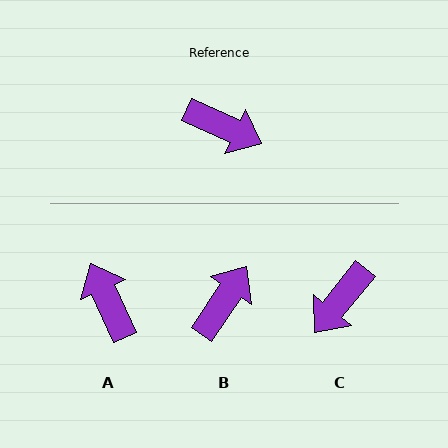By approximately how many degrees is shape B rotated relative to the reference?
Approximately 81 degrees counter-clockwise.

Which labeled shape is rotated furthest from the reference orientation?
A, about 139 degrees away.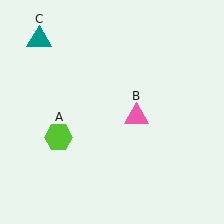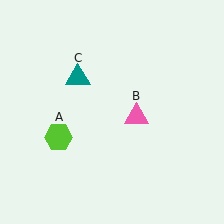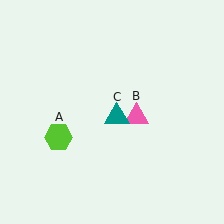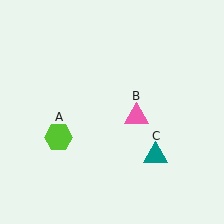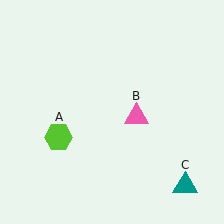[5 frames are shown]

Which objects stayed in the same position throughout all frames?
Lime hexagon (object A) and pink triangle (object B) remained stationary.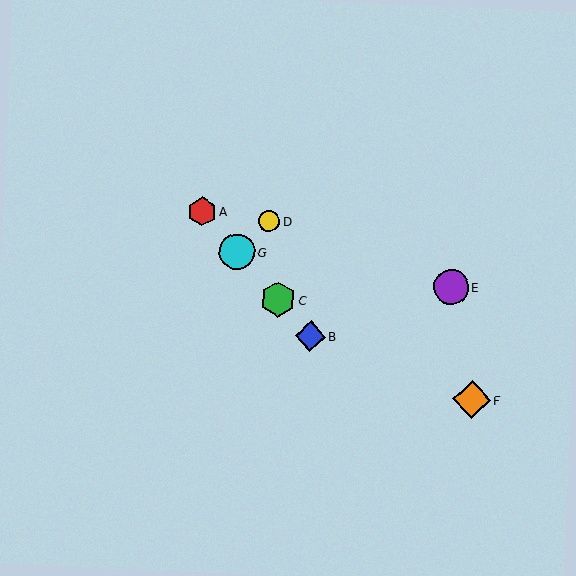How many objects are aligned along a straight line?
4 objects (A, B, C, G) are aligned along a straight line.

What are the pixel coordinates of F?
Object F is at (472, 400).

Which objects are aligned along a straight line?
Objects A, B, C, G are aligned along a straight line.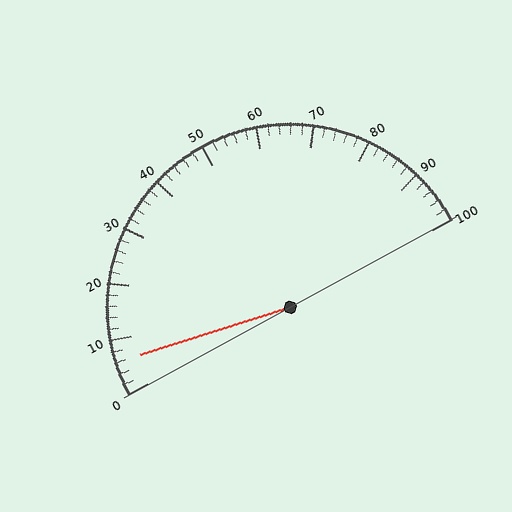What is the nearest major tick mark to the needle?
The nearest major tick mark is 10.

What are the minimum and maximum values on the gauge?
The gauge ranges from 0 to 100.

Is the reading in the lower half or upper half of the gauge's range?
The reading is in the lower half of the range (0 to 100).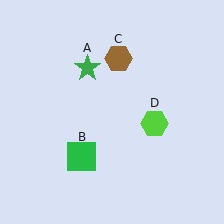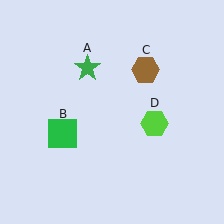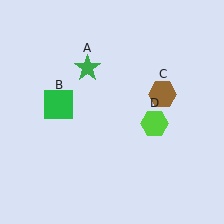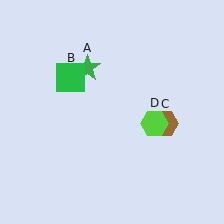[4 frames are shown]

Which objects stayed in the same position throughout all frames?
Green star (object A) and lime hexagon (object D) remained stationary.